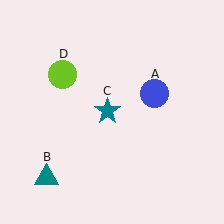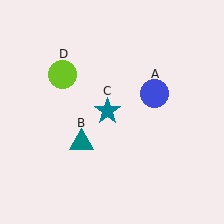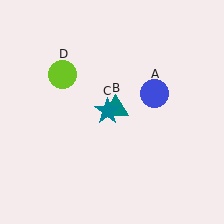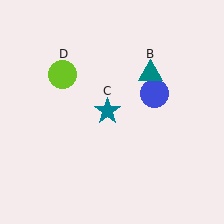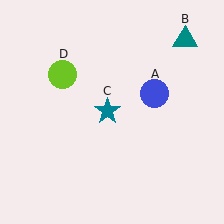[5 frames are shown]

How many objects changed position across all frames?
1 object changed position: teal triangle (object B).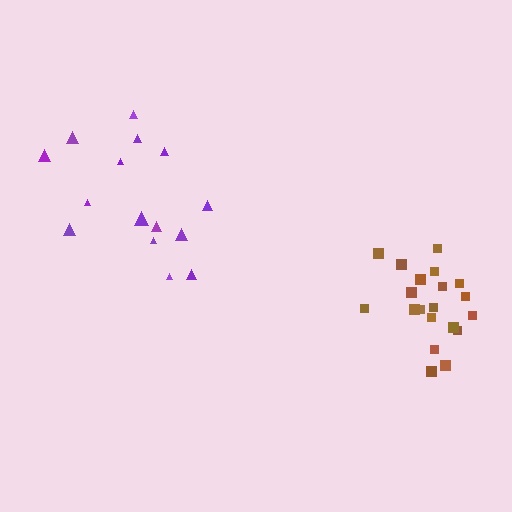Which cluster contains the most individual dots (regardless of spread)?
Brown (20).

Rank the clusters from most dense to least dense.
brown, purple.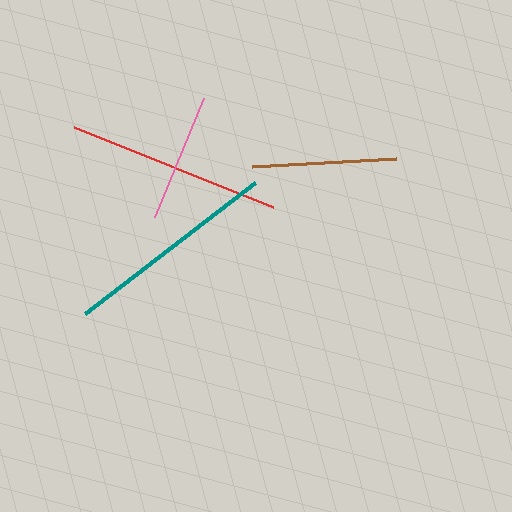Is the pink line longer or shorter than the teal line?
The teal line is longer than the pink line.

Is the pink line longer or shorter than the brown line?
The brown line is longer than the pink line.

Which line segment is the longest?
The teal line is the longest at approximately 215 pixels.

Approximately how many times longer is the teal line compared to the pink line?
The teal line is approximately 1.7 times the length of the pink line.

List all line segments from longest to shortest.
From longest to shortest: teal, red, brown, pink.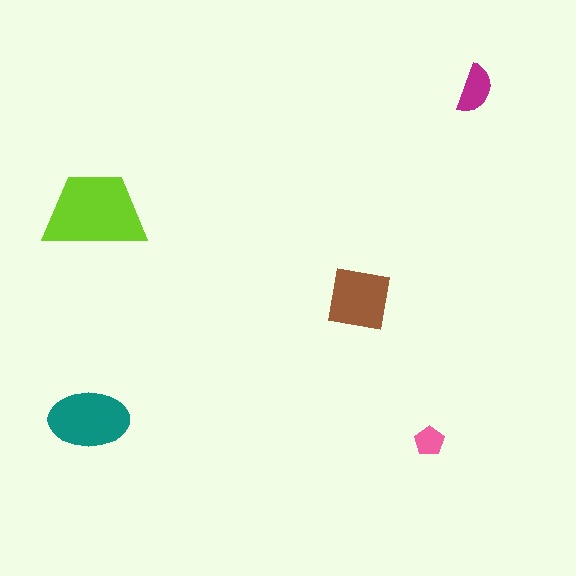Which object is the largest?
The lime trapezoid.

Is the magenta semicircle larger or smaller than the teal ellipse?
Smaller.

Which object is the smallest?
The pink pentagon.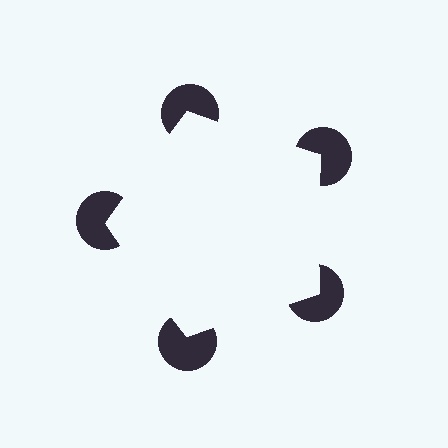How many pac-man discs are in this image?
There are 5 — one at each vertex of the illusory pentagon.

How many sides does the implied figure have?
5 sides.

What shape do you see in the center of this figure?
An illusory pentagon — its edges are inferred from the aligned wedge cuts in the pac-man discs, not physically drawn.